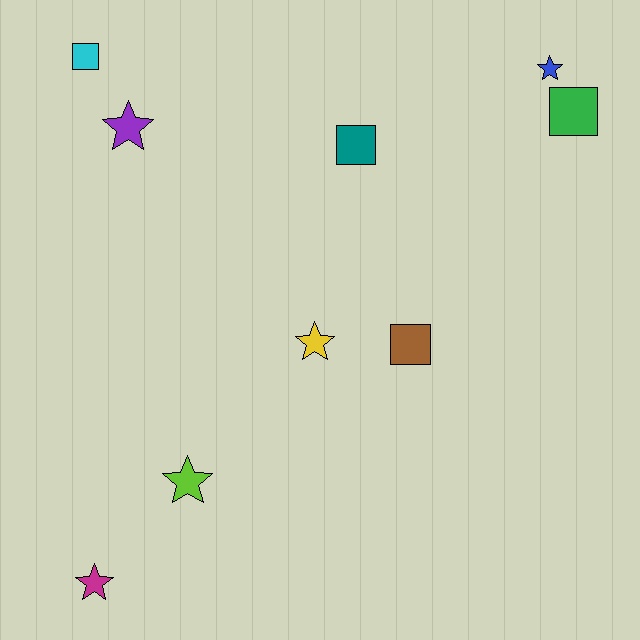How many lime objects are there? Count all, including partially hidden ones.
There is 1 lime object.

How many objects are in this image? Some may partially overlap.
There are 9 objects.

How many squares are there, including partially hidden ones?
There are 4 squares.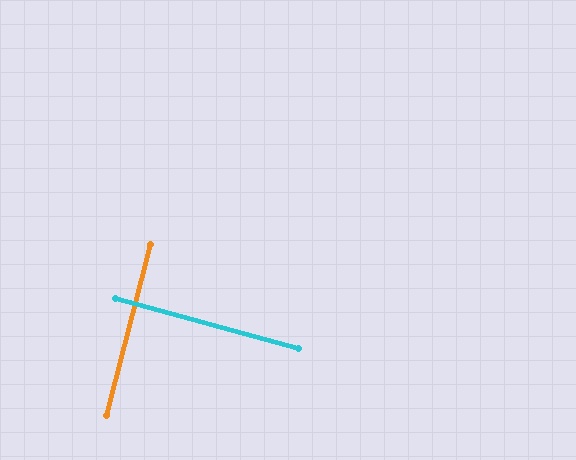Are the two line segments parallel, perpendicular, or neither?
Perpendicular — they meet at approximately 89°.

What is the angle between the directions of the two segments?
Approximately 89 degrees.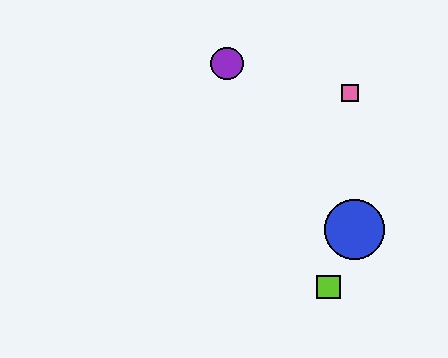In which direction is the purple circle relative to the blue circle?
The purple circle is above the blue circle.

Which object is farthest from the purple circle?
The lime square is farthest from the purple circle.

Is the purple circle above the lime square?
Yes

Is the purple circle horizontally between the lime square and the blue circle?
No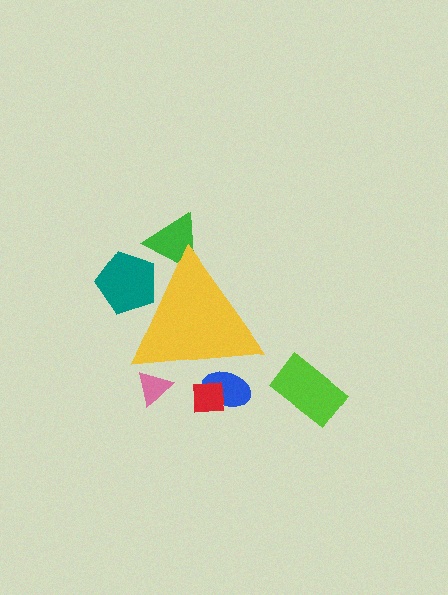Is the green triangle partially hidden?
Yes, the green triangle is partially hidden behind the yellow triangle.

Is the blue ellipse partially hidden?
Yes, the blue ellipse is partially hidden behind the yellow triangle.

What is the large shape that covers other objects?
A yellow triangle.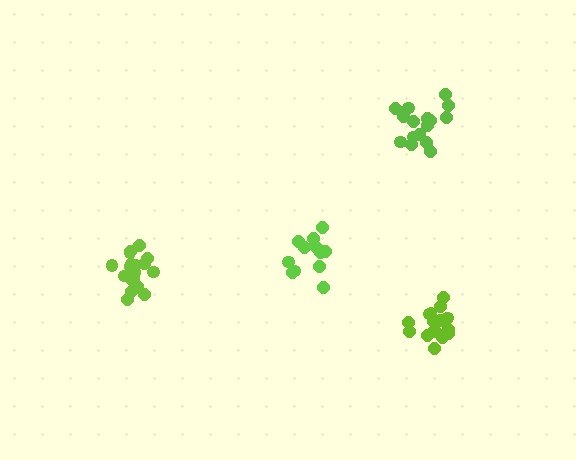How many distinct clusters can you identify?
There are 4 distinct clusters.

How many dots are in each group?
Group 1: 13 dots, Group 2: 16 dots, Group 3: 16 dots, Group 4: 19 dots (64 total).